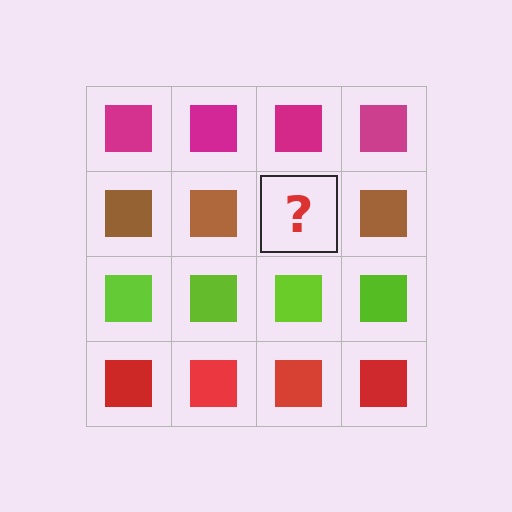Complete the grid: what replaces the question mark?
The question mark should be replaced with a brown square.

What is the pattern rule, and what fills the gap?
The rule is that each row has a consistent color. The gap should be filled with a brown square.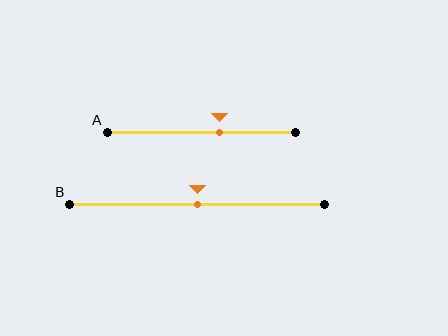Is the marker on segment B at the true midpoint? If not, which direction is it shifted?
Yes, the marker on segment B is at the true midpoint.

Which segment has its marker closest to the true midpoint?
Segment B has its marker closest to the true midpoint.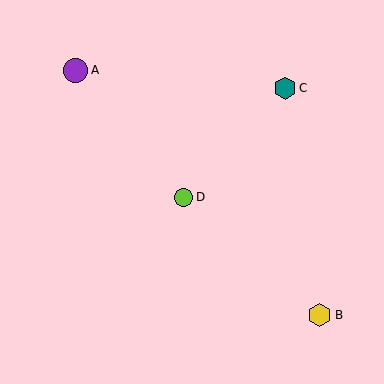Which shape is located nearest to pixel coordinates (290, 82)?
The teal hexagon (labeled C) at (285, 88) is nearest to that location.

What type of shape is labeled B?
Shape B is a yellow hexagon.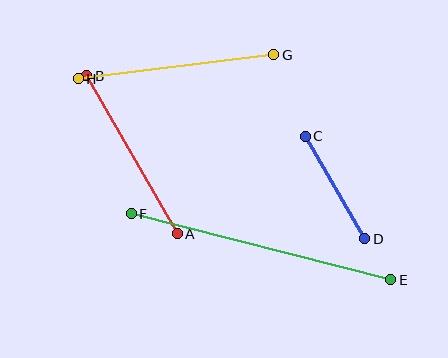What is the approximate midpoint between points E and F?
The midpoint is at approximately (261, 247) pixels.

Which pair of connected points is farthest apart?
Points E and F are farthest apart.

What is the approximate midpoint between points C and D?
The midpoint is at approximately (335, 187) pixels.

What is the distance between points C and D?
The distance is approximately 118 pixels.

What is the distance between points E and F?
The distance is approximately 268 pixels.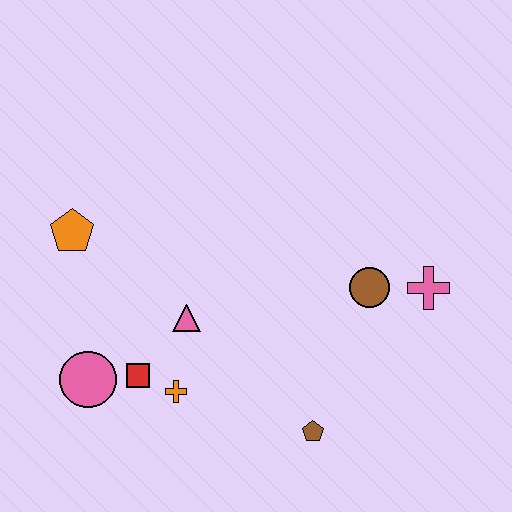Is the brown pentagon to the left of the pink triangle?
No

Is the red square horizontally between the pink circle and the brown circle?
Yes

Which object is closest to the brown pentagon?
The orange cross is closest to the brown pentagon.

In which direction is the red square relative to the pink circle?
The red square is to the right of the pink circle.